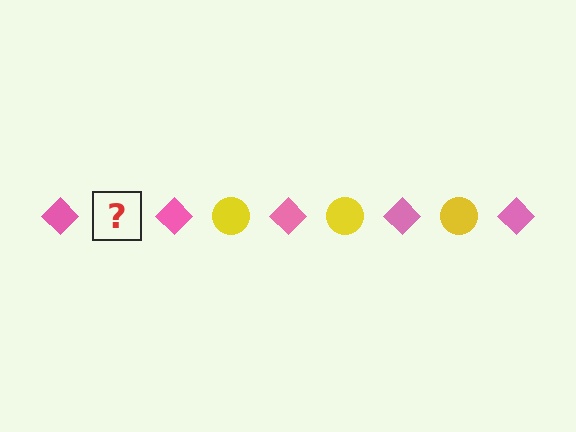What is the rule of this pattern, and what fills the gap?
The rule is that the pattern alternates between pink diamond and yellow circle. The gap should be filled with a yellow circle.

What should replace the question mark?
The question mark should be replaced with a yellow circle.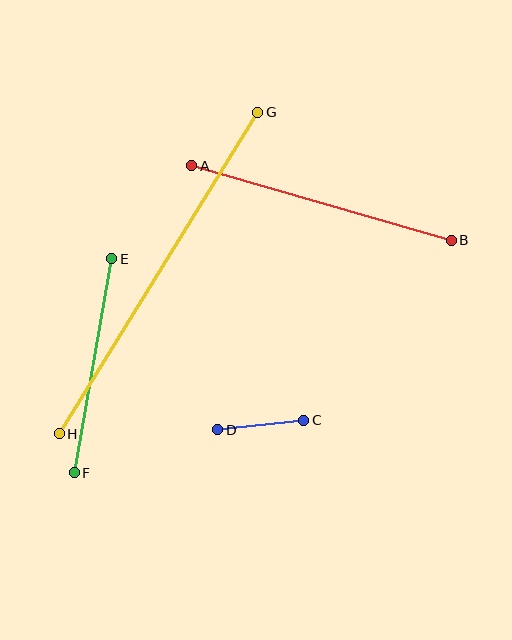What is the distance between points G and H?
The distance is approximately 378 pixels.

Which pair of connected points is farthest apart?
Points G and H are farthest apart.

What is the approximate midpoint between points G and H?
The midpoint is at approximately (159, 273) pixels.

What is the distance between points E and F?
The distance is approximately 217 pixels.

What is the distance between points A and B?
The distance is approximately 270 pixels.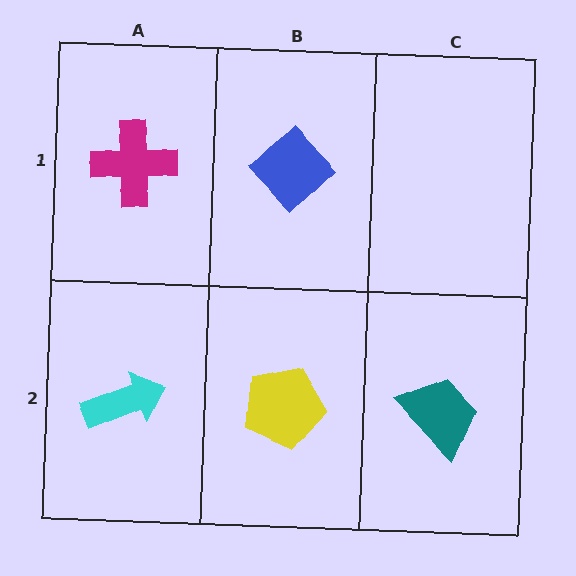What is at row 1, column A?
A magenta cross.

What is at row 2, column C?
A teal trapezoid.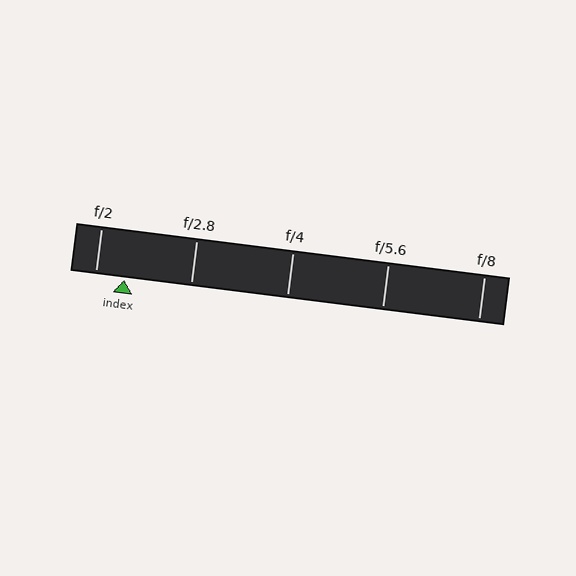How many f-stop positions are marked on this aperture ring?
There are 5 f-stop positions marked.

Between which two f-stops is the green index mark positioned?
The index mark is between f/2 and f/2.8.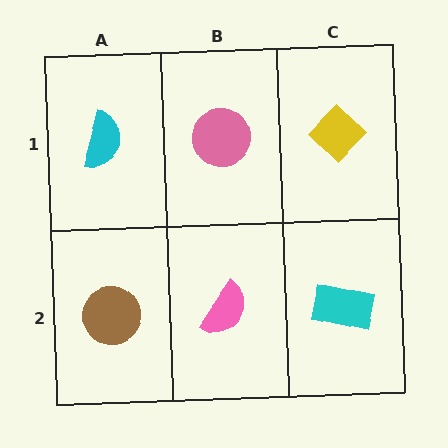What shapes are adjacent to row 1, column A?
A brown circle (row 2, column A), a pink circle (row 1, column B).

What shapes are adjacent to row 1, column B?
A pink semicircle (row 2, column B), a cyan semicircle (row 1, column A), a yellow diamond (row 1, column C).